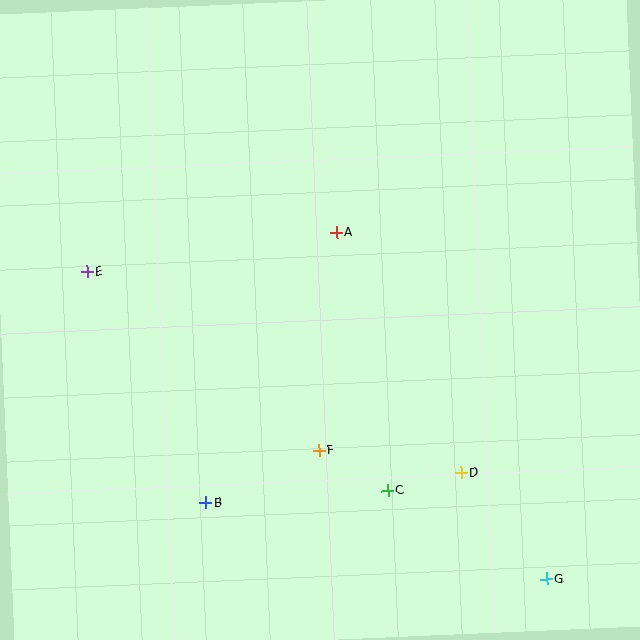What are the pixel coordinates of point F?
Point F is at (319, 450).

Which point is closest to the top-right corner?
Point A is closest to the top-right corner.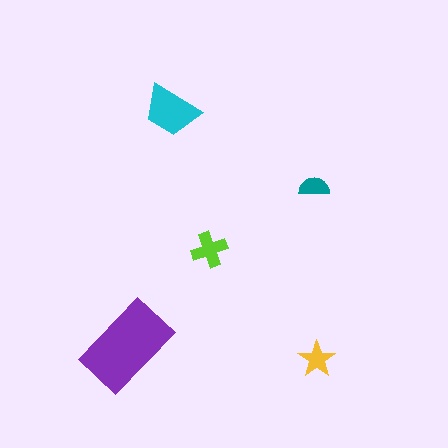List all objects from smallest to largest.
The teal semicircle, the yellow star, the lime cross, the cyan trapezoid, the purple rectangle.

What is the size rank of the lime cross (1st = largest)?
3rd.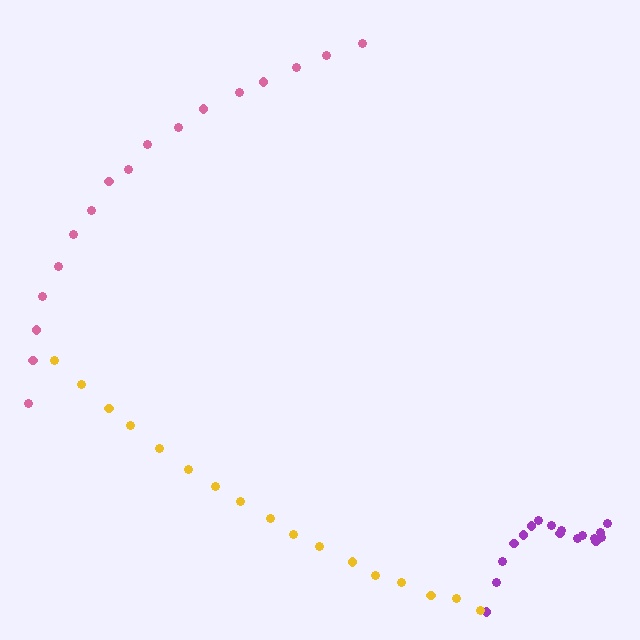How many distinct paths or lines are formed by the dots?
There are 3 distinct paths.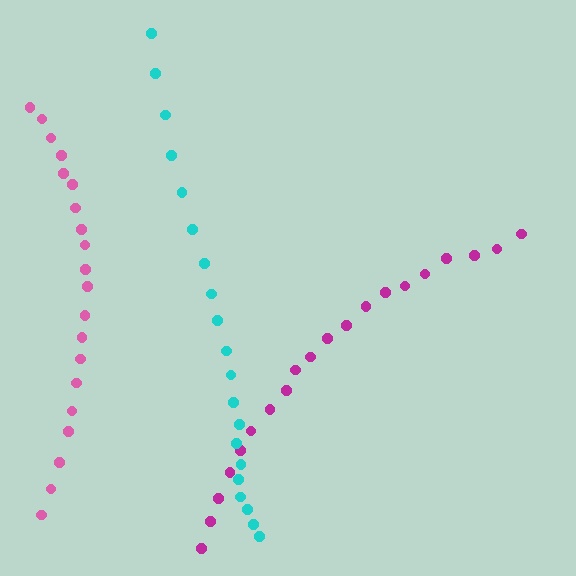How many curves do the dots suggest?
There are 3 distinct paths.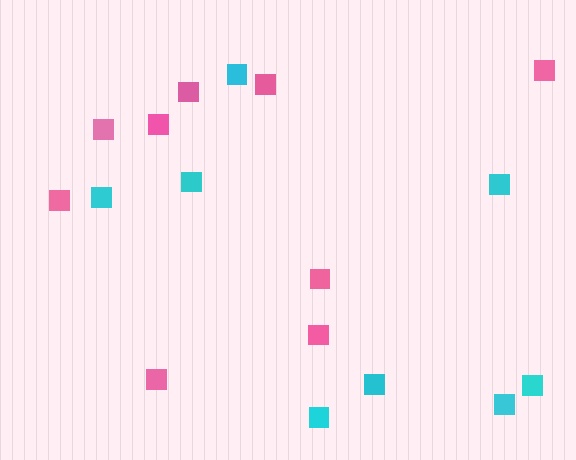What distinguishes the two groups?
There are 2 groups: one group of cyan squares (8) and one group of pink squares (9).